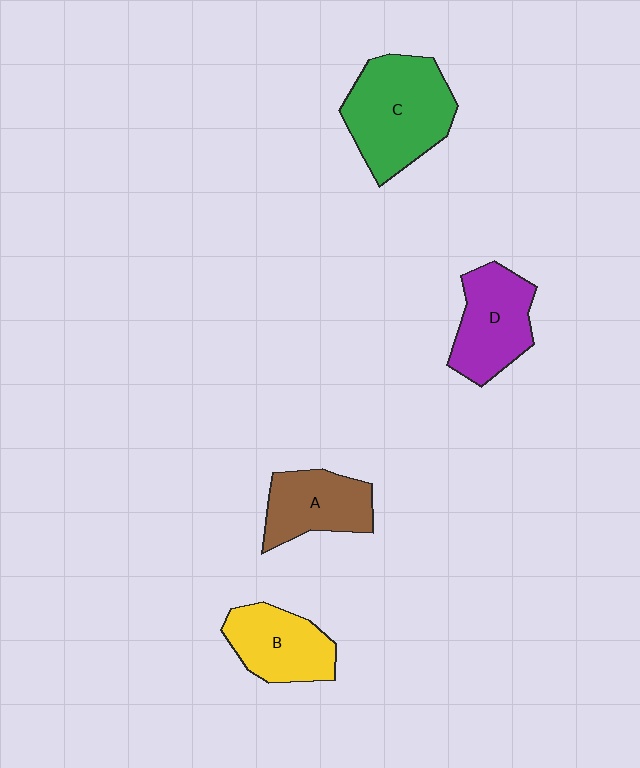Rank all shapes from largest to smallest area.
From largest to smallest: C (green), D (purple), B (yellow), A (brown).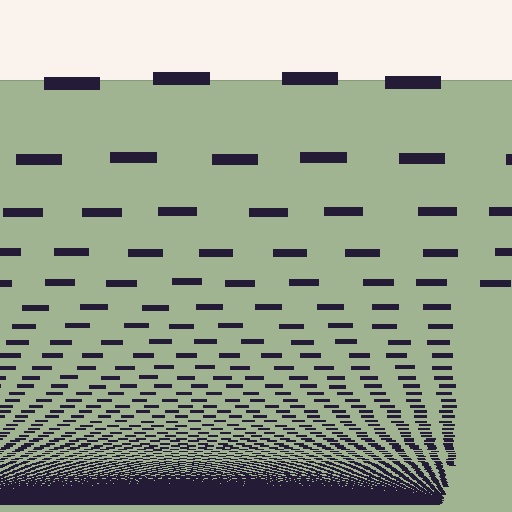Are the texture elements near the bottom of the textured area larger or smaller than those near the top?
Smaller. The gradient is inverted — elements near the bottom are smaller and denser.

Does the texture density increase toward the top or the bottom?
Density increases toward the bottom.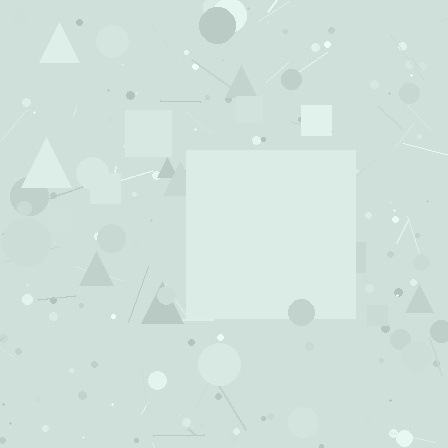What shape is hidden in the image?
A square is hidden in the image.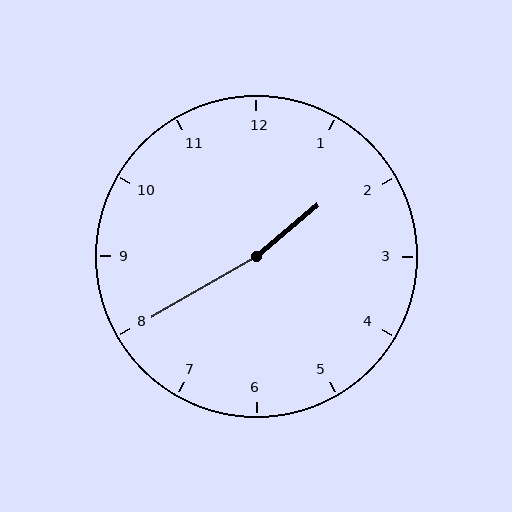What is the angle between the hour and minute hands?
Approximately 170 degrees.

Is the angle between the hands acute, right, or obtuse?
It is obtuse.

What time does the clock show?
1:40.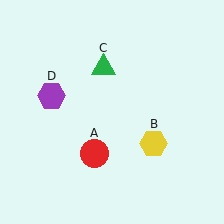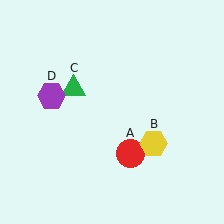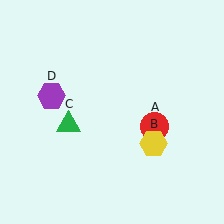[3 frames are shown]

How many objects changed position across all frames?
2 objects changed position: red circle (object A), green triangle (object C).